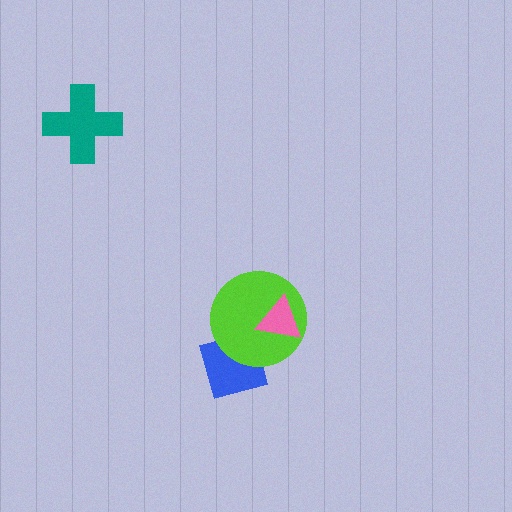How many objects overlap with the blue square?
1 object overlaps with the blue square.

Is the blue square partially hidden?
Yes, it is partially covered by another shape.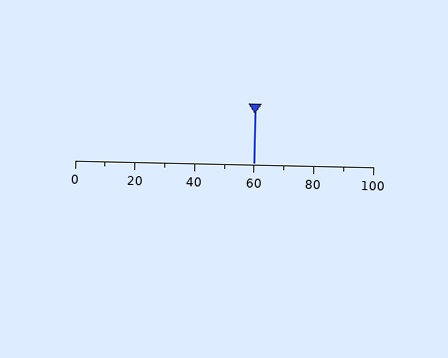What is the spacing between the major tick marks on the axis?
The major ticks are spaced 20 apart.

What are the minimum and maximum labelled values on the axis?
The axis runs from 0 to 100.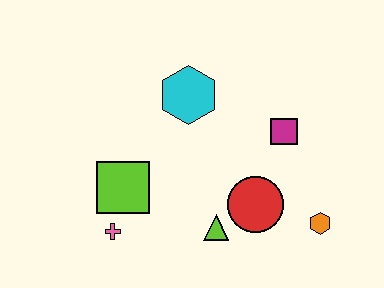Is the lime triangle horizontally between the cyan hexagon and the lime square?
No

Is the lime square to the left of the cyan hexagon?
Yes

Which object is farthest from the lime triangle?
The cyan hexagon is farthest from the lime triangle.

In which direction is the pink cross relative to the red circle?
The pink cross is to the left of the red circle.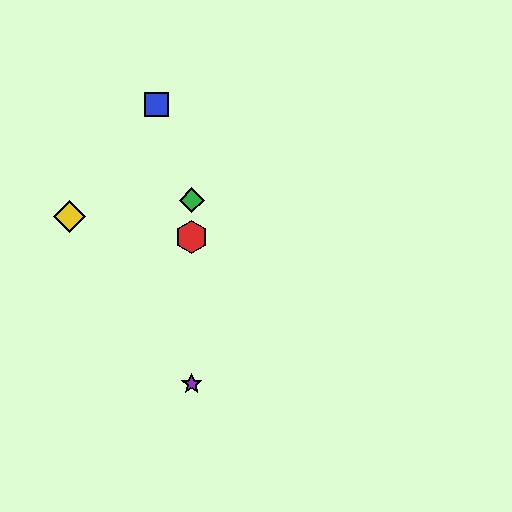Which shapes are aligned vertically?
The red hexagon, the green diamond, the purple star are aligned vertically.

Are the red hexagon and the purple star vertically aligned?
Yes, both are at x≈192.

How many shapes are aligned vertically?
3 shapes (the red hexagon, the green diamond, the purple star) are aligned vertically.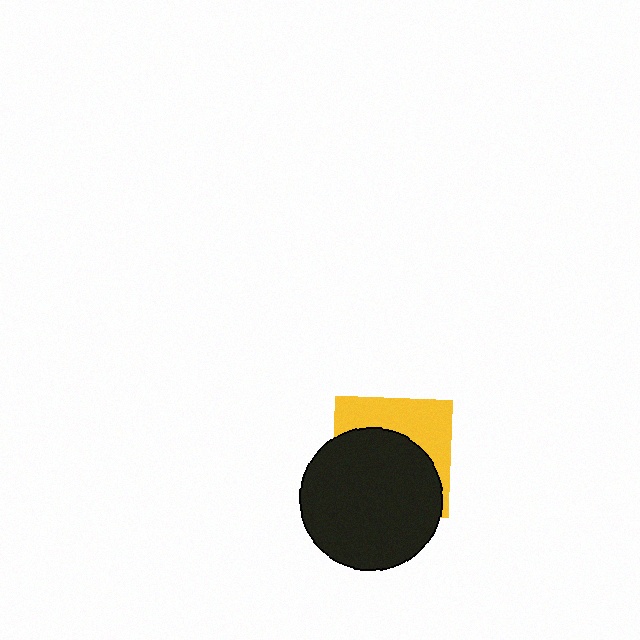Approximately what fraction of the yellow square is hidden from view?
Roughly 62% of the yellow square is hidden behind the black circle.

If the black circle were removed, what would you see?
You would see the complete yellow square.